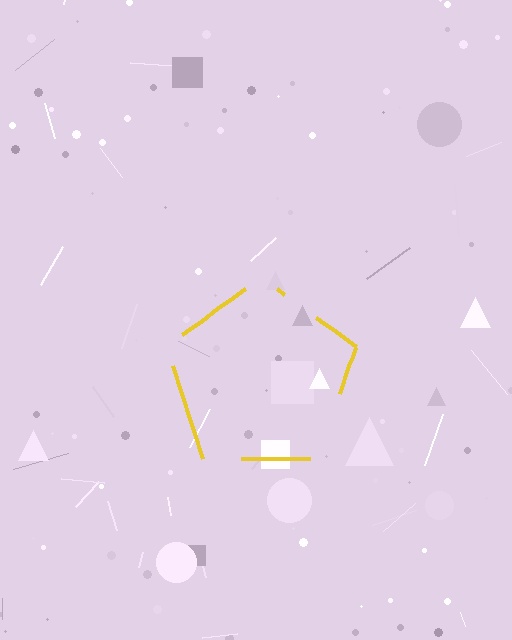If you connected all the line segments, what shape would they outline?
They would outline a pentagon.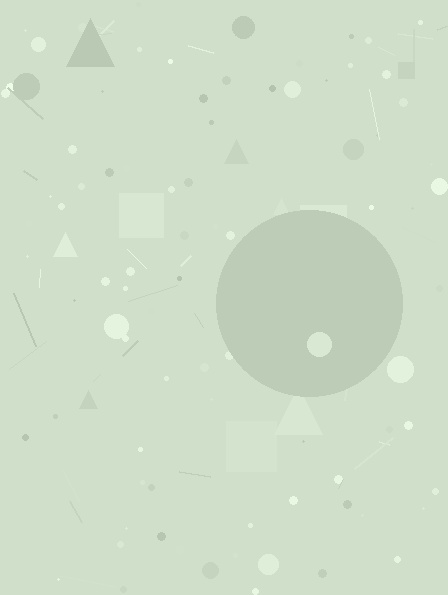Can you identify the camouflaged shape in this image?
The camouflaged shape is a circle.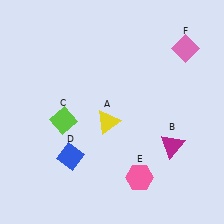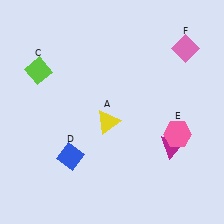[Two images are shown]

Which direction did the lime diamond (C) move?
The lime diamond (C) moved up.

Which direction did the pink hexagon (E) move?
The pink hexagon (E) moved up.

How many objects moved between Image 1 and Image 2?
2 objects moved between the two images.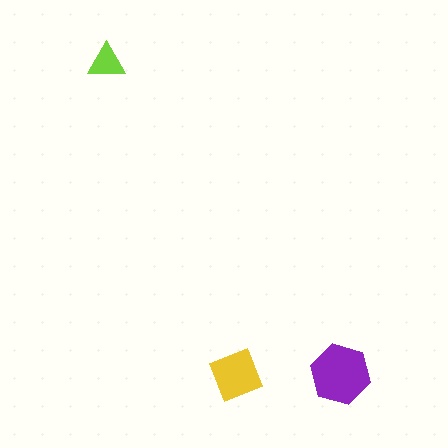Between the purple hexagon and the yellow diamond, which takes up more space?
The purple hexagon.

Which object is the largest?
The purple hexagon.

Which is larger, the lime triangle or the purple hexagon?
The purple hexagon.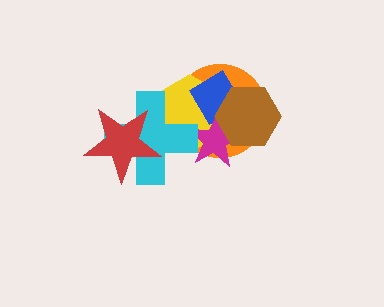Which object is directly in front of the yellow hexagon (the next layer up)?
The blue diamond is directly in front of the yellow hexagon.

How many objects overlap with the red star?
1 object overlaps with the red star.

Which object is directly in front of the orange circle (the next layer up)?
The yellow hexagon is directly in front of the orange circle.